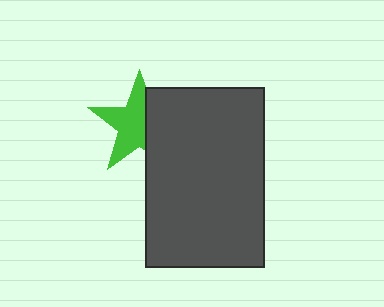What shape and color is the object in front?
The object in front is a dark gray rectangle.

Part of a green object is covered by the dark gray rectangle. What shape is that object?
It is a star.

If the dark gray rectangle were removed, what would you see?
You would see the complete green star.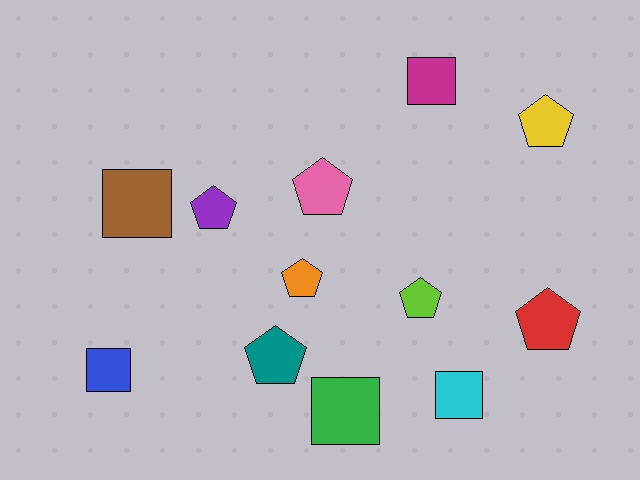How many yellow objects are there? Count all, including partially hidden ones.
There is 1 yellow object.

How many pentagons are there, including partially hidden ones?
There are 7 pentagons.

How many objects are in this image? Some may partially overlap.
There are 12 objects.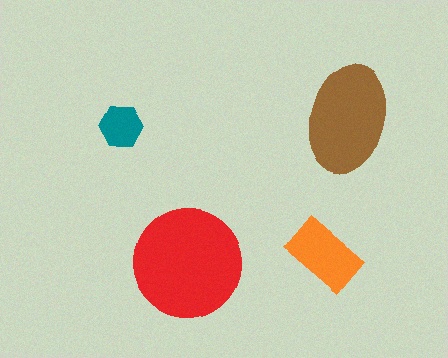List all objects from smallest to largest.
The teal hexagon, the orange rectangle, the brown ellipse, the red circle.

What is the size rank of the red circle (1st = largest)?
1st.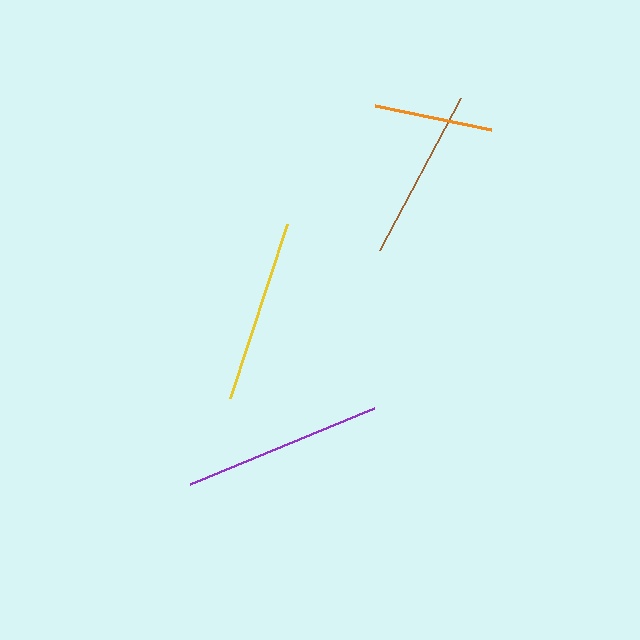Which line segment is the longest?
The purple line is the longest at approximately 199 pixels.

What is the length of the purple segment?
The purple segment is approximately 199 pixels long.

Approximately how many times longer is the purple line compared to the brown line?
The purple line is approximately 1.2 times the length of the brown line.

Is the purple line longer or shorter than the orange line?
The purple line is longer than the orange line.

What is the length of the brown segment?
The brown segment is approximately 172 pixels long.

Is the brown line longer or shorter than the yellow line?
The yellow line is longer than the brown line.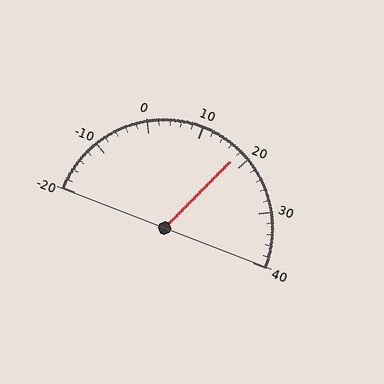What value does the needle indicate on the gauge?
The needle indicates approximately 18.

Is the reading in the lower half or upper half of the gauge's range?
The reading is in the upper half of the range (-20 to 40).